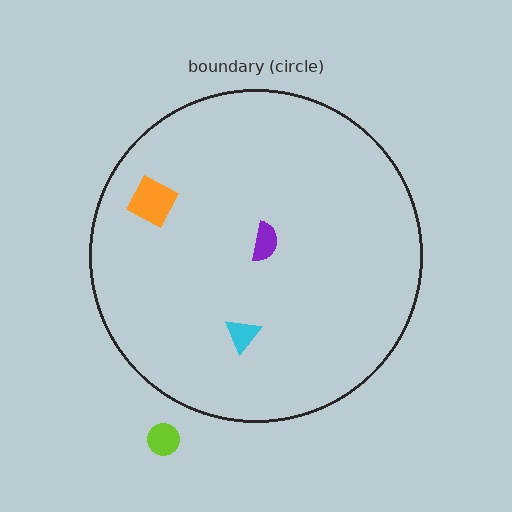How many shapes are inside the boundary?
3 inside, 1 outside.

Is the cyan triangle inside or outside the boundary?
Inside.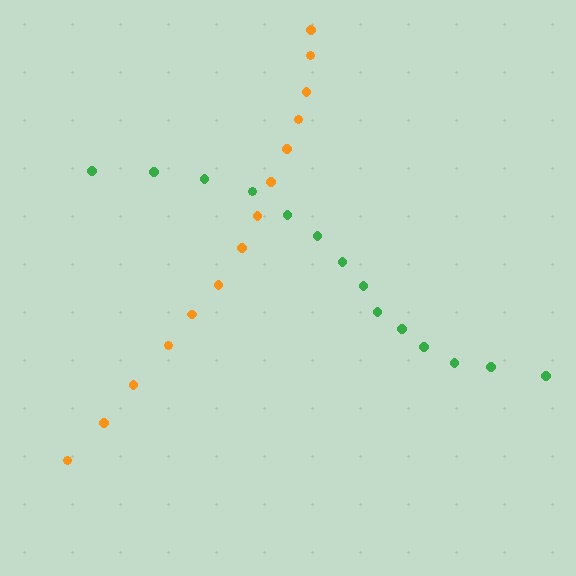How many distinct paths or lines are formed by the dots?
There are 2 distinct paths.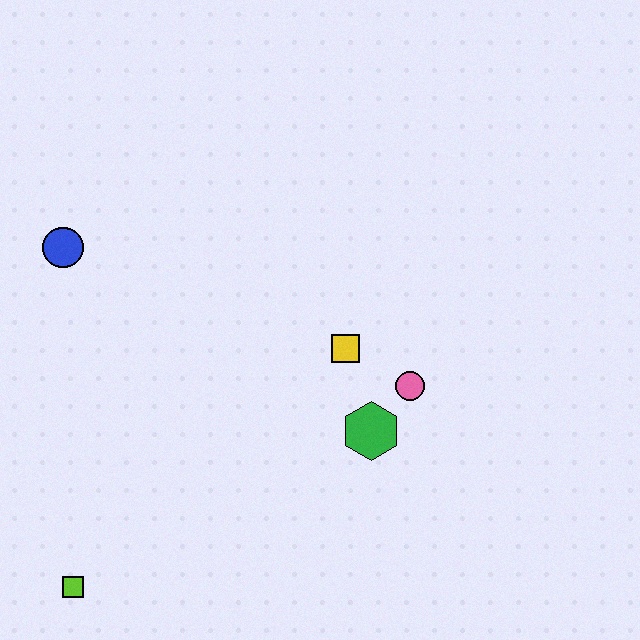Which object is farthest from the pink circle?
The lime square is farthest from the pink circle.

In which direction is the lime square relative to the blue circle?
The lime square is below the blue circle.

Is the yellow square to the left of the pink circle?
Yes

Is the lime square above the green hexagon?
No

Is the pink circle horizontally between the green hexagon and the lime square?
No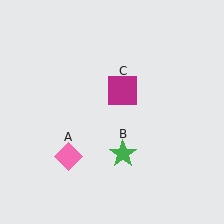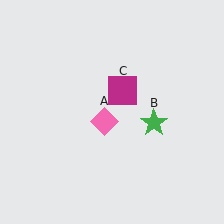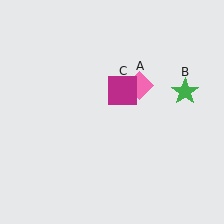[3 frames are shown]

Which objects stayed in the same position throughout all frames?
Magenta square (object C) remained stationary.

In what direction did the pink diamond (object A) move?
The pink diamond (object A) moved up and to the right.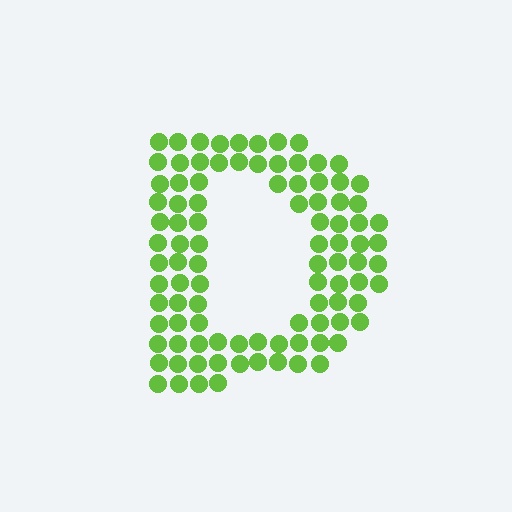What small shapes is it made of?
It is made of small circles.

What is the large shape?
The large shape is the letter D.